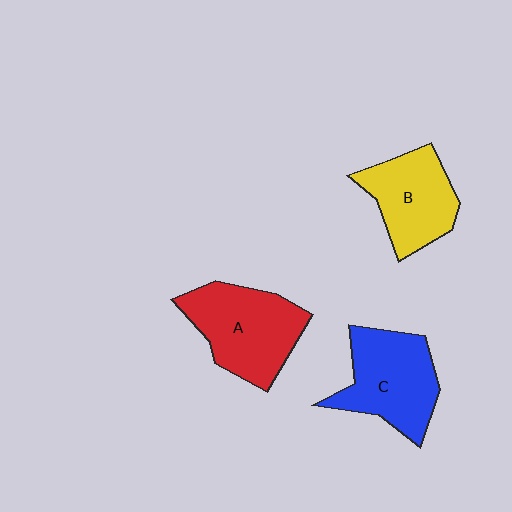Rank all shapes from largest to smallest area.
From largest to smallest: A (red), C (blue), B (yellow).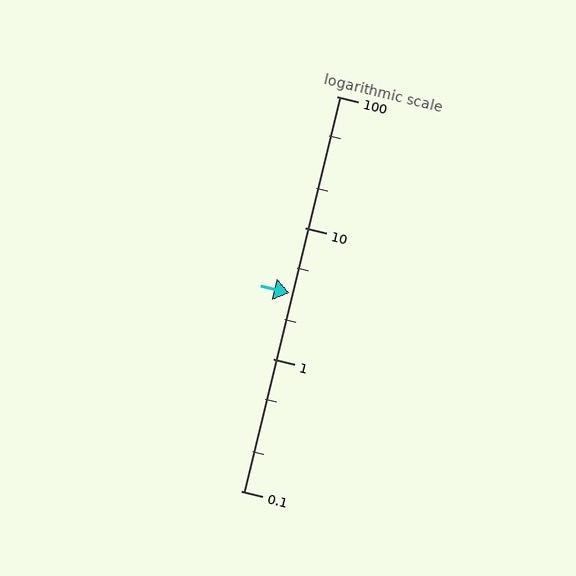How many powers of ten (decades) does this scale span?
The scale spans 3 decades, from 0.1 to 100.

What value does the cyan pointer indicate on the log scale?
The pointer indicates approximately 3.2.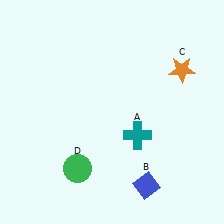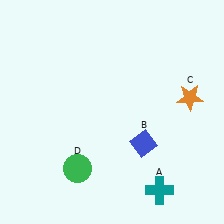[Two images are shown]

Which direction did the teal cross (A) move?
The teal cross (A) moved down.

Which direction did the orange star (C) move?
The orange star (C) moved down.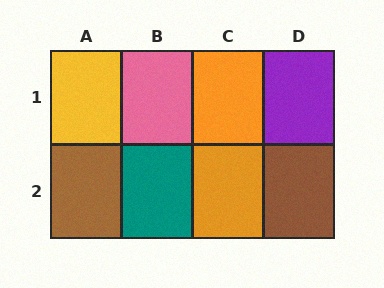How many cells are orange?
2 cells are orange.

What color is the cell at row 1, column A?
Yellow.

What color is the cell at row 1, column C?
Orange.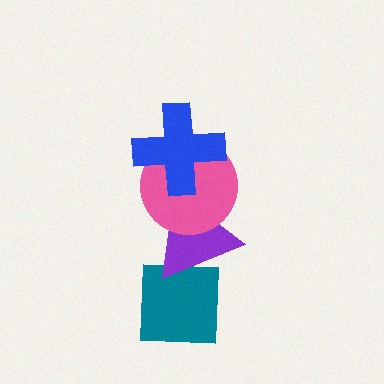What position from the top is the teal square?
The teal square is 4th from the top.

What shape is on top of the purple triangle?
The pink circle is on top of the purple triangle.